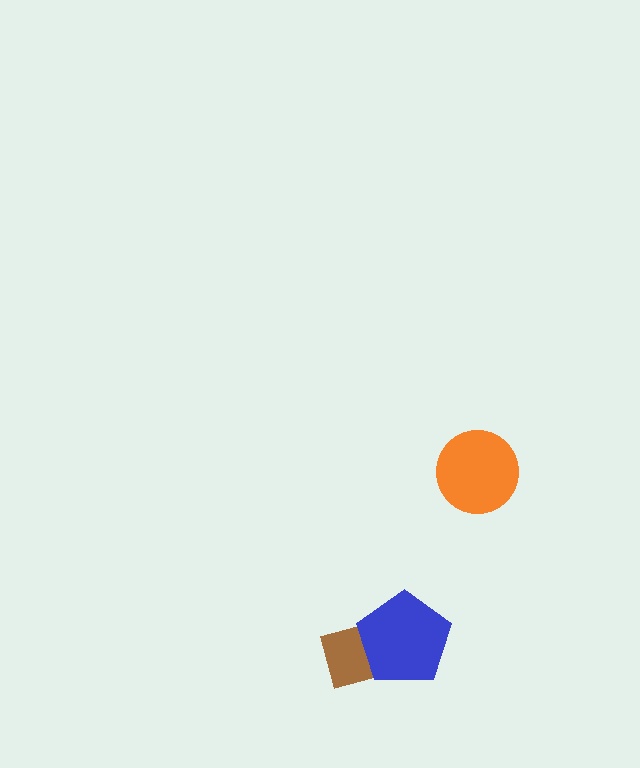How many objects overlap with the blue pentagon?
1 object overlaps with the blue pentagon.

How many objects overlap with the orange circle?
0 objects overlap with the orange circle.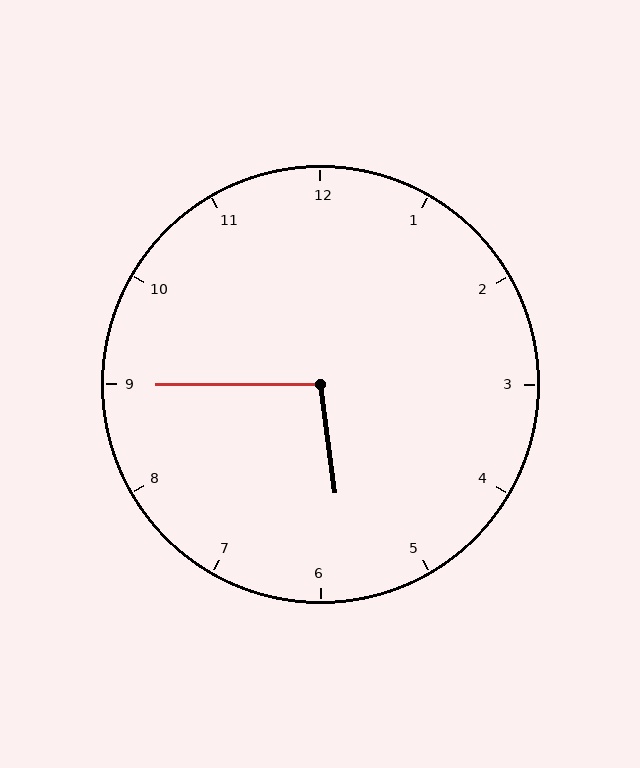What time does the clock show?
5:45.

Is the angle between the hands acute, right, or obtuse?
It is obtuse.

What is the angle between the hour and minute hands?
Approximately 98 degrees.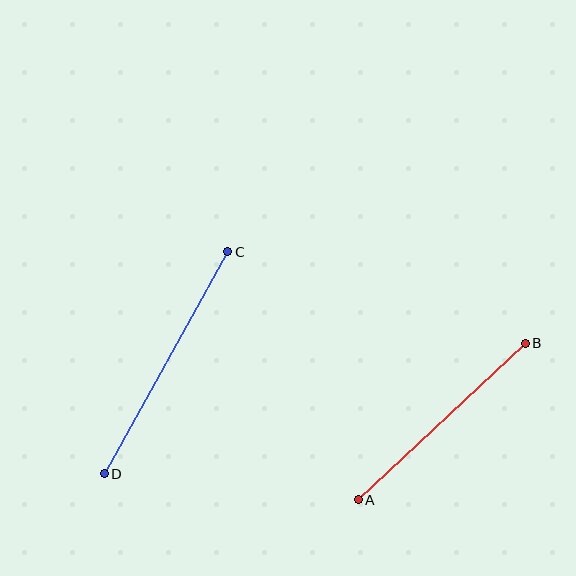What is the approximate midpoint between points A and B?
The midpoint is at approximately (442, 421) pixels.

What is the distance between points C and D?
The distance is approximately 254 pixels.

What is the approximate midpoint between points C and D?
The midpoint is at approximately (166, 363) pixels.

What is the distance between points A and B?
The distance is approximately 229 pixels.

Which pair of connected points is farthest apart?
Points C and D are farthest apart.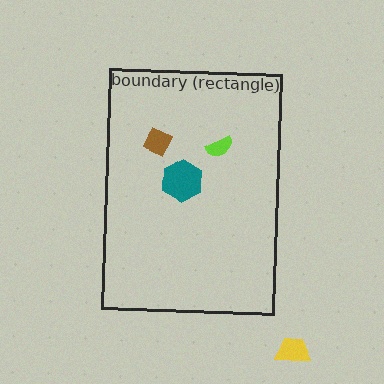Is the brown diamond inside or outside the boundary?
Inside.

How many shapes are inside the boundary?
3 inside, 1 outside.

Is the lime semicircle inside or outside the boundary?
Inside.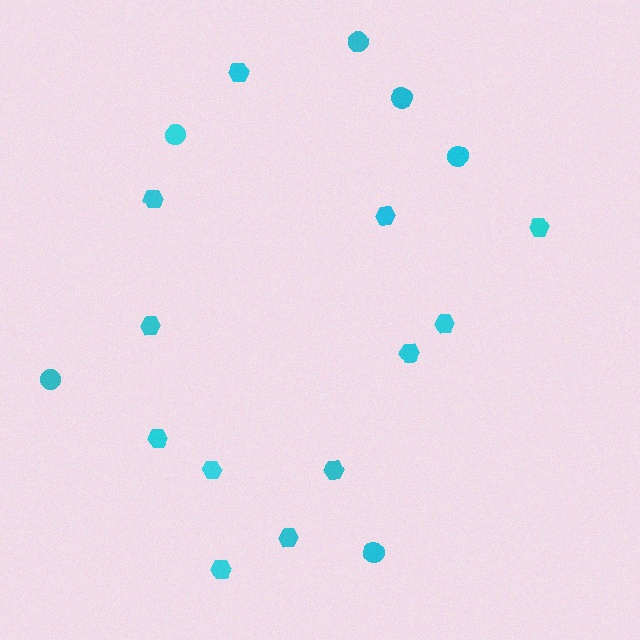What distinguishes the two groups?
There are 2 groups: one group of circles (6) and one group of hexagons (12).